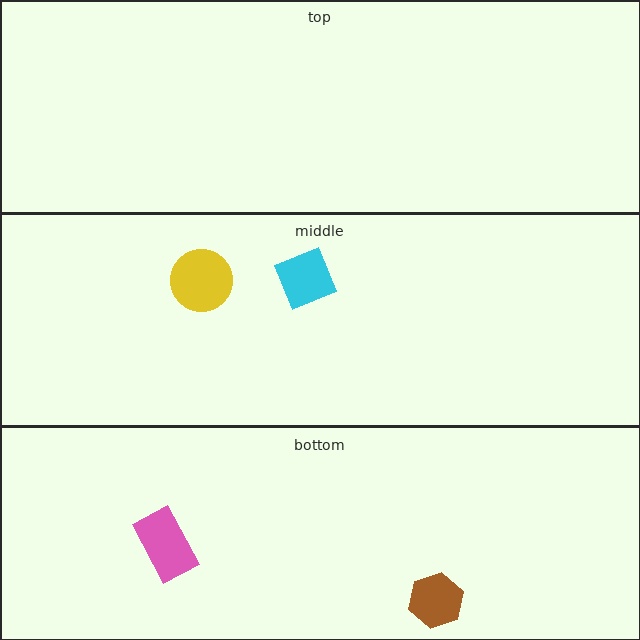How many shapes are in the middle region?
2.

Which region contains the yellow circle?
The middle region.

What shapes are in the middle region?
The yellow circle, the cyan square.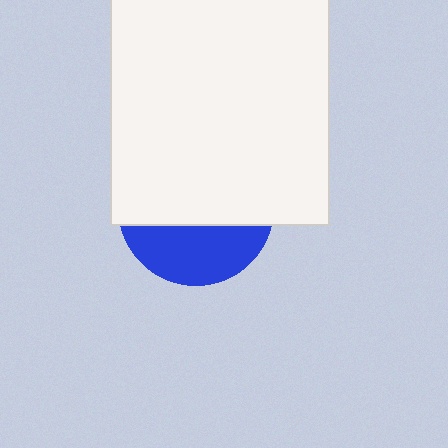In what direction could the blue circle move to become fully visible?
The blue circle could move down. That would shift it out from behind the white rectangle entirely.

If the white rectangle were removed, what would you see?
You would see the complete blue circle.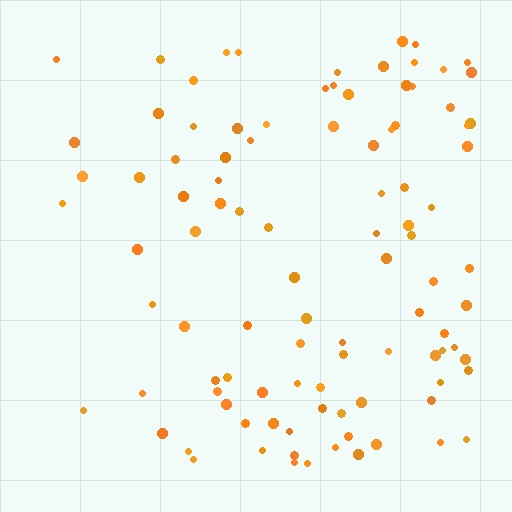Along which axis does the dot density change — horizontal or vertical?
Horizontal.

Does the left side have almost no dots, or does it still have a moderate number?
Still a moderate number, just noticeably fewer than the right.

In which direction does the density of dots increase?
From left to right, with the right side densest.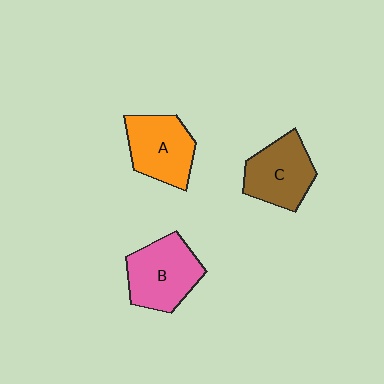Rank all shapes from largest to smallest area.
From largest to smallest: B (pink), A (orange), C (brown).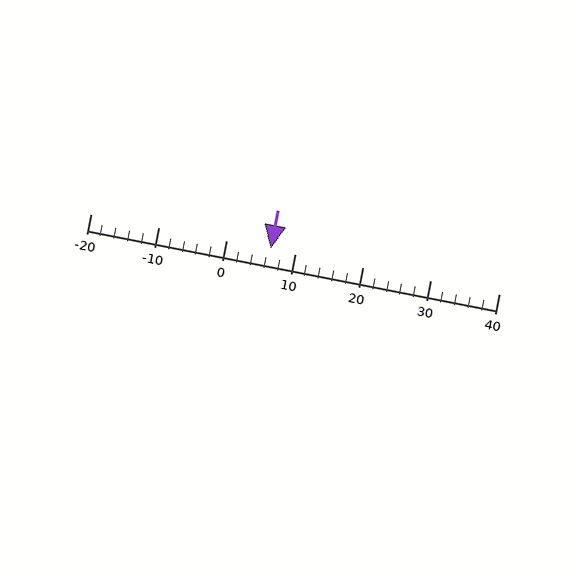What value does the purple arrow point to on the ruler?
The purple arrow points to approximately 6.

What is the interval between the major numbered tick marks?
The major tick marks are spaced 10 units apart.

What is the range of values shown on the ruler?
The ruler shows values from -20 to 40.